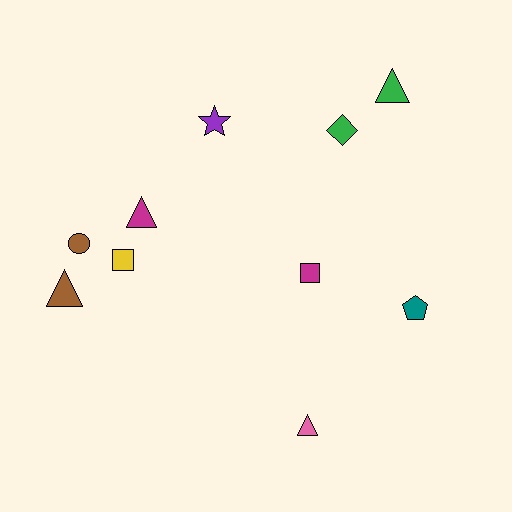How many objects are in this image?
There are 10 objects.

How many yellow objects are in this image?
There is 1 yellow object.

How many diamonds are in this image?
There is 1 diamond.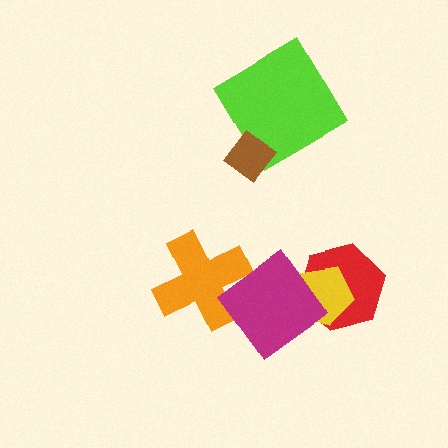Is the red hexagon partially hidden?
Yes, it is partially covered by another shape.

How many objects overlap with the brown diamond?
1 object overlaps with the brown diamond.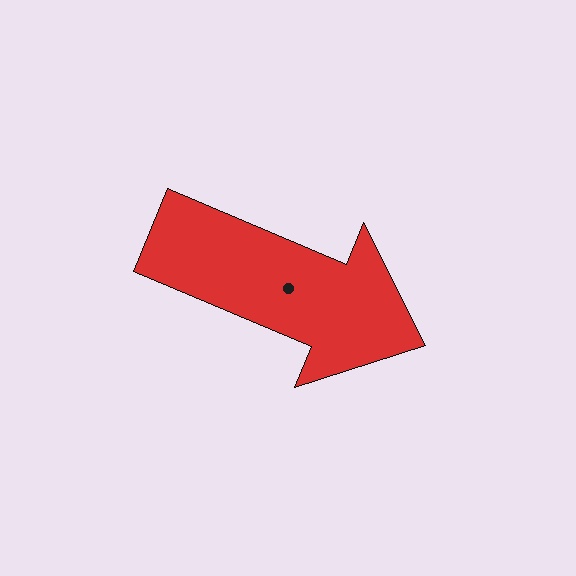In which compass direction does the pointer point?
Southeast.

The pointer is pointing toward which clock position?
Roughly 4 o'clock.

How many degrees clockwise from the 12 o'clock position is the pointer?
Approximately 113 degrees.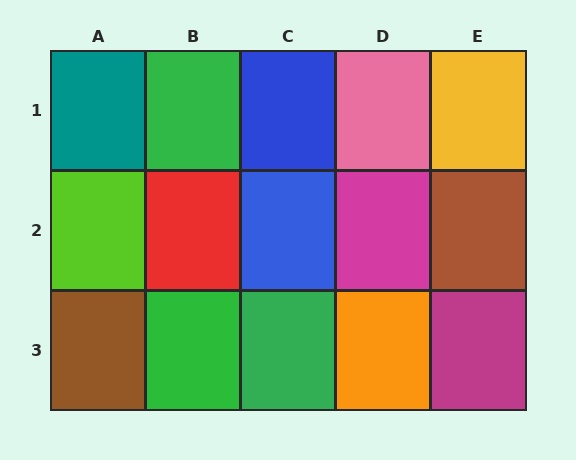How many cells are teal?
1 cell is teal.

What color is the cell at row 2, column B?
Red.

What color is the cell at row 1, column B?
Green.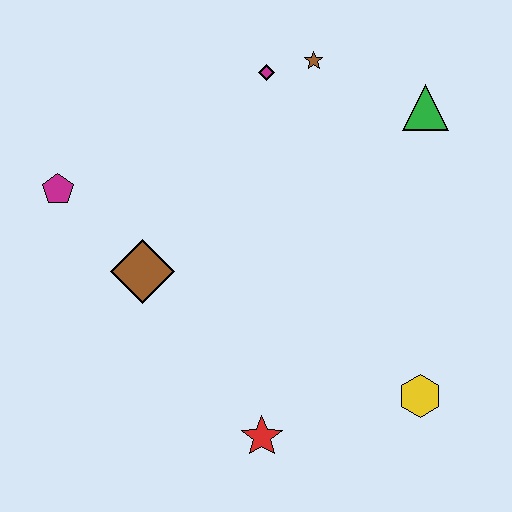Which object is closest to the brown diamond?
The magenta pentagon is closest to the brown diamond.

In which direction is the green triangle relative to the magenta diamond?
The green triangle is to the right of the magenta diamond.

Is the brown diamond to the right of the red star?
No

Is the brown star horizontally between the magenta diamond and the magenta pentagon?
No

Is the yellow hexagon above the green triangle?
No